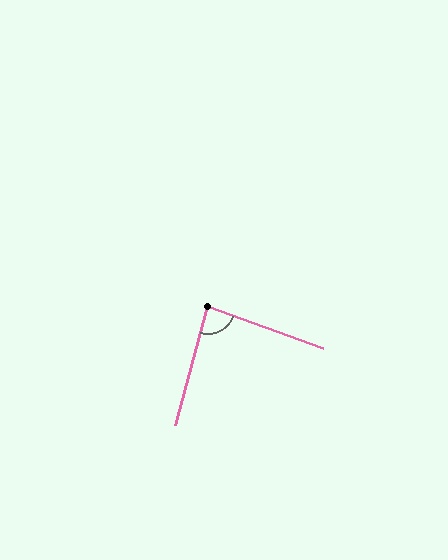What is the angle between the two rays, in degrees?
Approximately 85 degrees.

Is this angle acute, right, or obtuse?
It is approximately a right angle.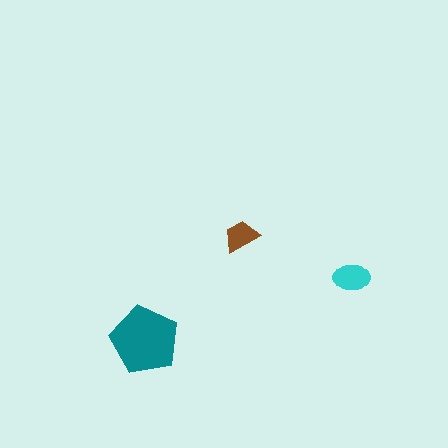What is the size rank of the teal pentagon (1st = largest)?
1st.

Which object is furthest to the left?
The teal pentagon is leftmost.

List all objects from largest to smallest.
The teal pentagon, the cyan ellipse, the brown trapezoid.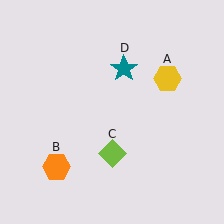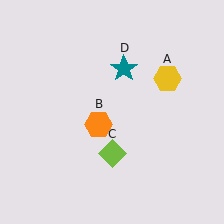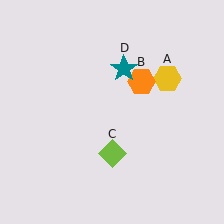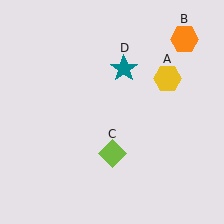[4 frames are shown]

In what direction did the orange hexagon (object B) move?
The orange hexagon (object B) moved up and to the right.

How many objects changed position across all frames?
1 object changed position: orange hexagon (object B).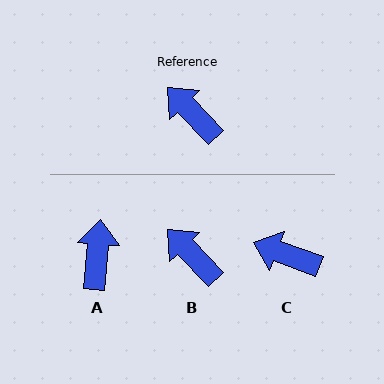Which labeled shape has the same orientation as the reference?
B.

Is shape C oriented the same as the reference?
No, it is off by about 26 degrees.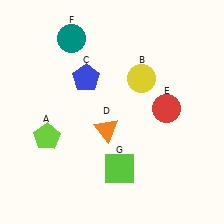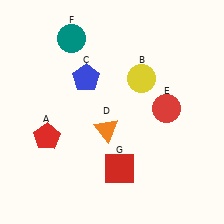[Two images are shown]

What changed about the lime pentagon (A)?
In Image 1, A is lime. In Image 2, it changed to red.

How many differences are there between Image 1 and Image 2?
There are 2 differences between the two images.